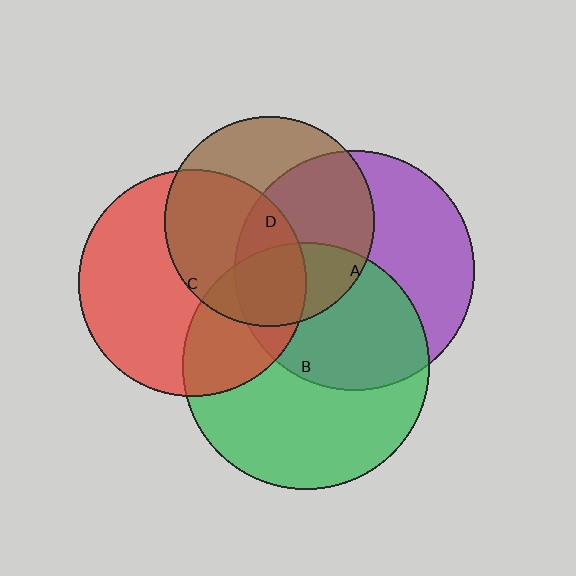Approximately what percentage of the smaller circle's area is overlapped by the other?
Approximately 25%.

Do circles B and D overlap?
Yes.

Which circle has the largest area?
Circle B (green).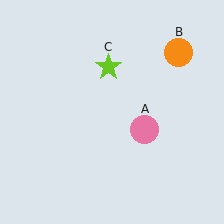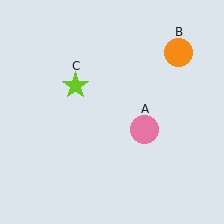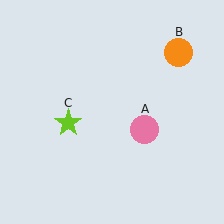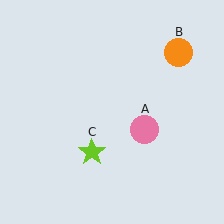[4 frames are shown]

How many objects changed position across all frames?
1 object changed position: lime star (object C).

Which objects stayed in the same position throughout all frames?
Pink circle (object A) and orange circle (object B) remained stationary.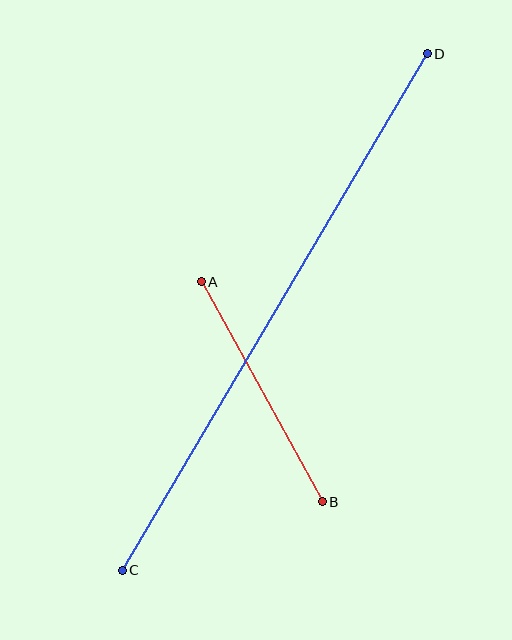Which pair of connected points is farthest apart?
Points C and D are farthest apart.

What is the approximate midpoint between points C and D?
The midpoint is at approximately (275, 312) pixels.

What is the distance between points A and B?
The distance is approximately 251 pixels.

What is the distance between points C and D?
The distance is approximately 600 pixels.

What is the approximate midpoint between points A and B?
The midpoint is at approximately (262, 392) pixels.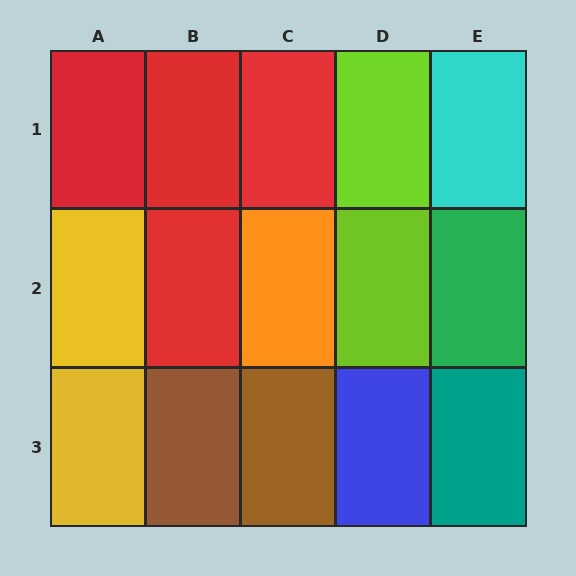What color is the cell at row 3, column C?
Brown.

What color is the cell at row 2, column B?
Red.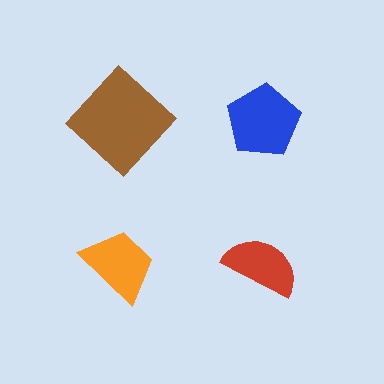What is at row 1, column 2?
A blue pentagon.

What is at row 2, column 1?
An orange trapezoid.